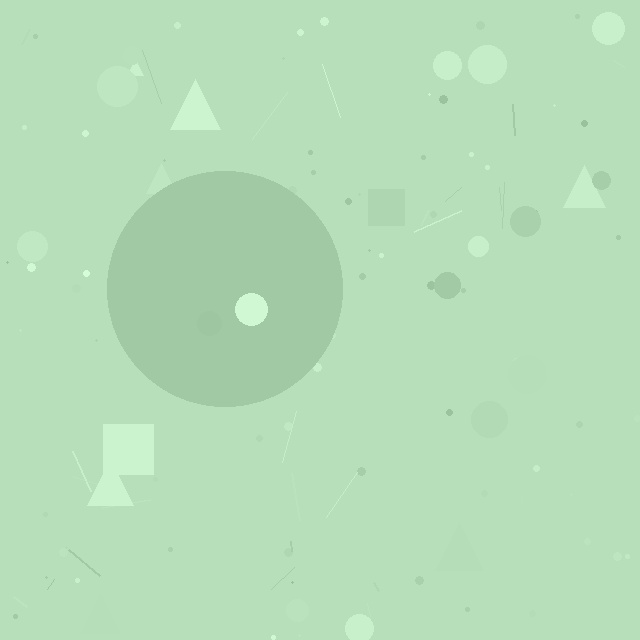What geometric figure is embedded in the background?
A circle is embedded in the background.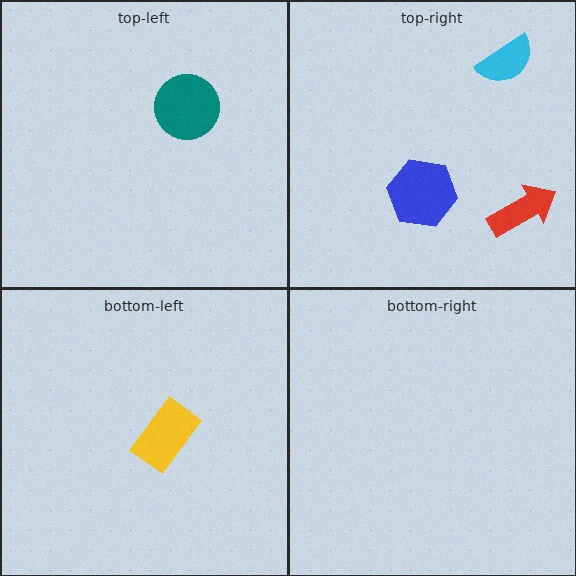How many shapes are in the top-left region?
1.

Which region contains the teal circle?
The top-left region.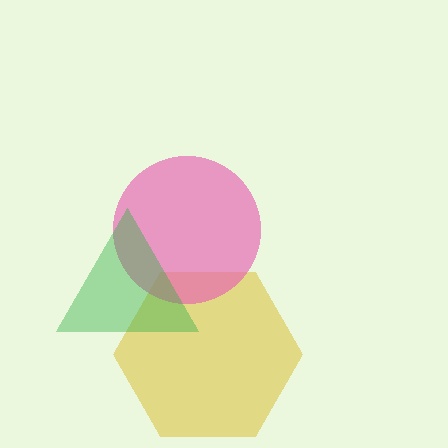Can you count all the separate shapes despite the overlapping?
Yes, there are 3 separate shapes.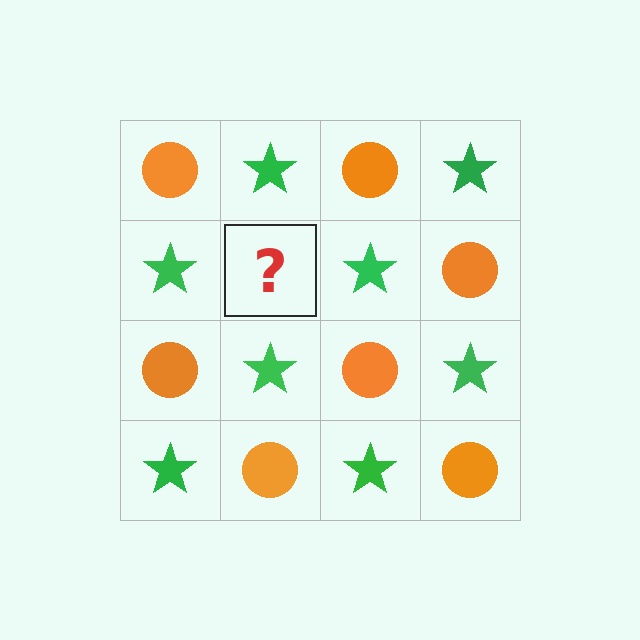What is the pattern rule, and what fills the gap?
The rule is that it alternates orange circle and green star in a checkerboard pattern. The gap should be filled with an orange circle.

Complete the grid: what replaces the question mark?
The question mark should be replaced with an orange circle.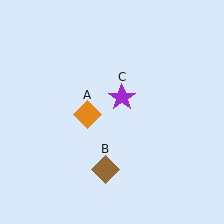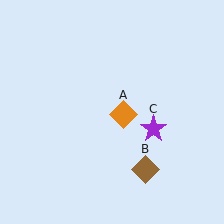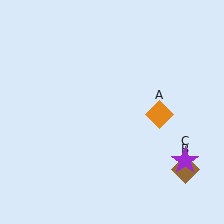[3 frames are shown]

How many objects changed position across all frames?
3 objects changed position: orange diamond (object A), brown diamond (object B), purple star (object C).